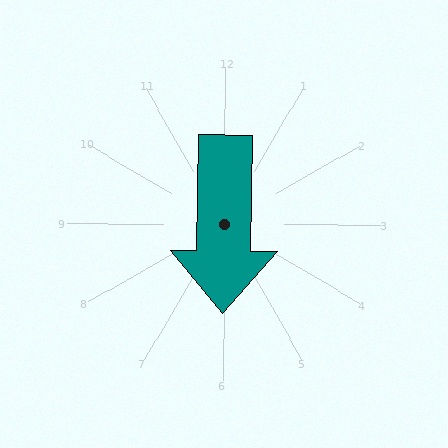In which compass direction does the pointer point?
South.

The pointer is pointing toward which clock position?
Roughly 6 o'clock.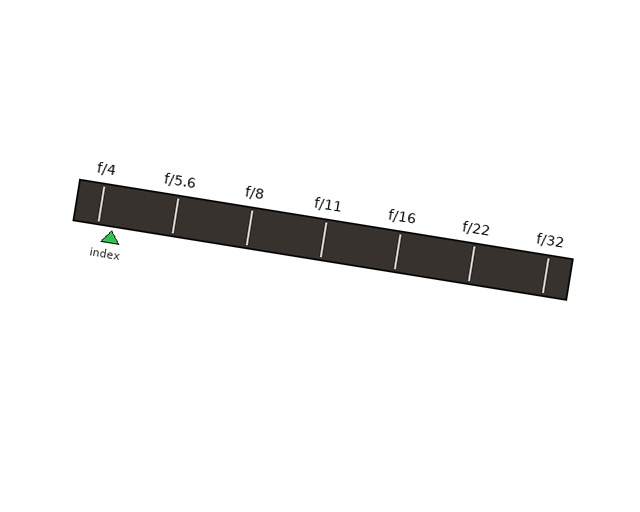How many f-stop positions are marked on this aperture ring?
There are 7 f-stop positions marked.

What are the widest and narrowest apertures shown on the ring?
The widest aperture shown is f/4 and the narrowest is f/32.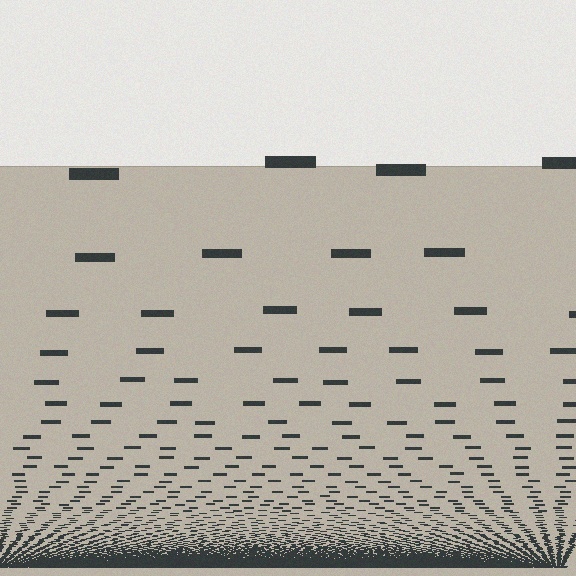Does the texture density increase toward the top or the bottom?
Density increases toward the bottom.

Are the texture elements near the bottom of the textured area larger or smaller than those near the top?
Smaller. The gradient is inverted — elements near the bottom are smaller and denser.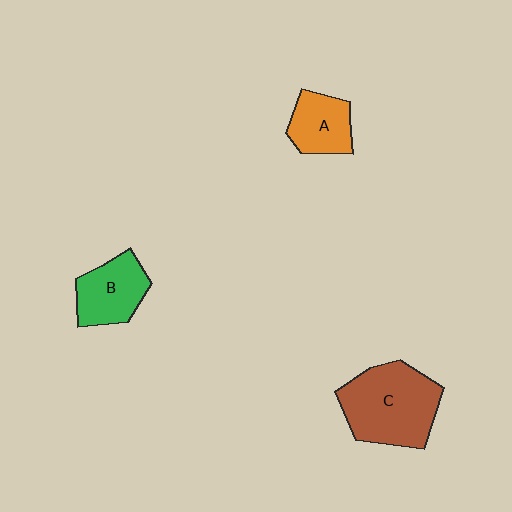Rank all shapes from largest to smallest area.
From largest to smallest: C (brown), B (green), A (orange).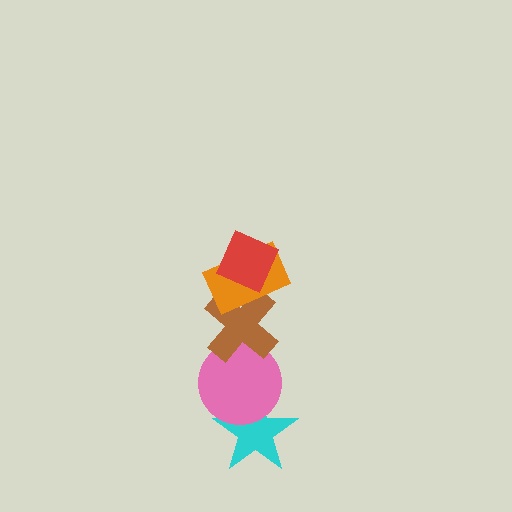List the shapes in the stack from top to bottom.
From top to bottom: the red diamond, the orange rectangle, the brown cross, the pink circle, the cyan star.